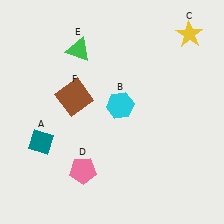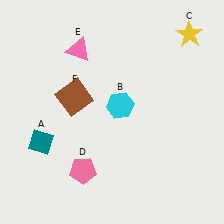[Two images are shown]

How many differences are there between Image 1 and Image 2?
There is 1 difference between the two images.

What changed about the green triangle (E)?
In Image 1, E is green. In Image 2, it changed to pink.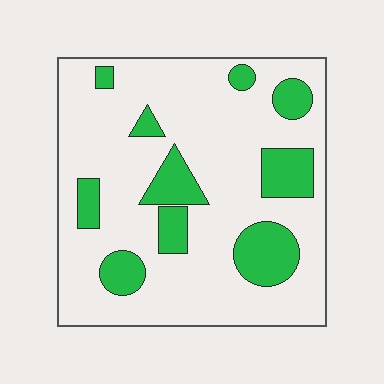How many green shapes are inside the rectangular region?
10.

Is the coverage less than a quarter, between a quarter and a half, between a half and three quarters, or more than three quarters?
Less than a quarter.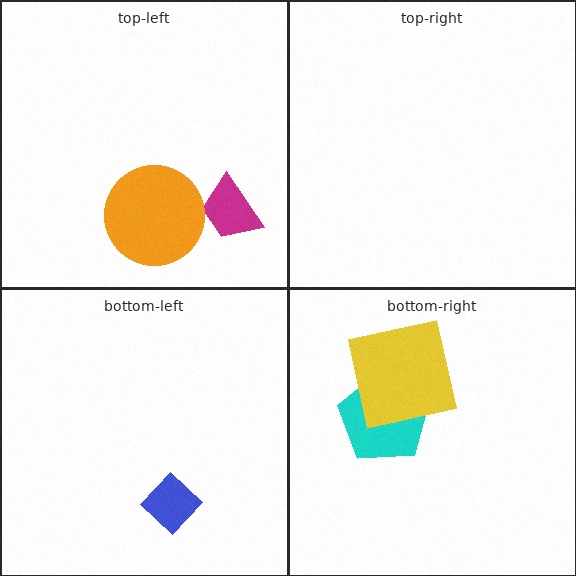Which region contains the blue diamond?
The bottom-left region.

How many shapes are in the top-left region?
2.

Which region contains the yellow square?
The bottom-right region.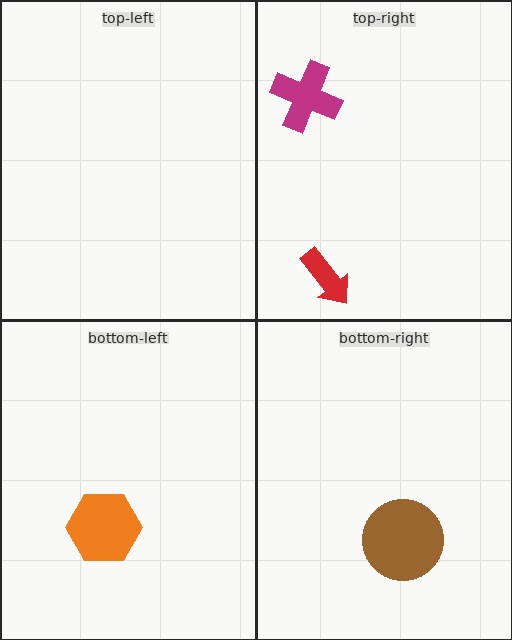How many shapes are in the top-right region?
2.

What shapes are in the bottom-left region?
The orange hexagon.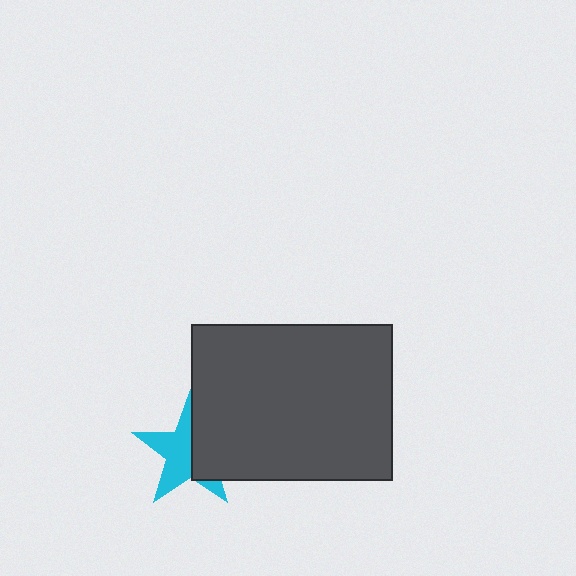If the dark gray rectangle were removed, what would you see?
You would see the complete cyan star.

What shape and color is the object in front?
The object in front is a dark gray rectangle.